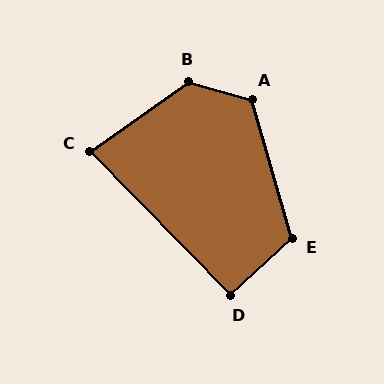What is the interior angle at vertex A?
Approximately 122 degrees (obtuse).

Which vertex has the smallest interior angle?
C, at approximately 81 degrees.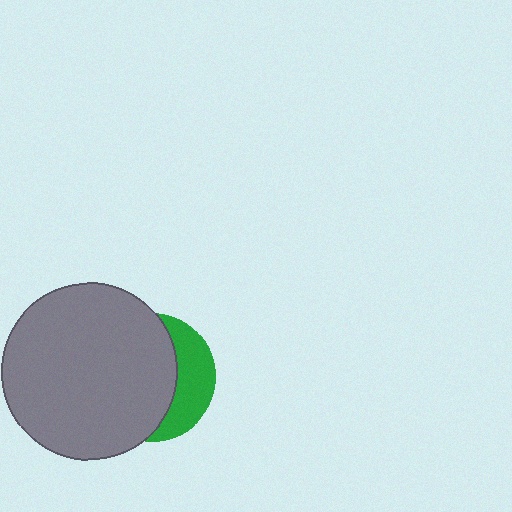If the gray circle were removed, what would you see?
You would see the complete green circle.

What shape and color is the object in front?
The object in front is a gray circle.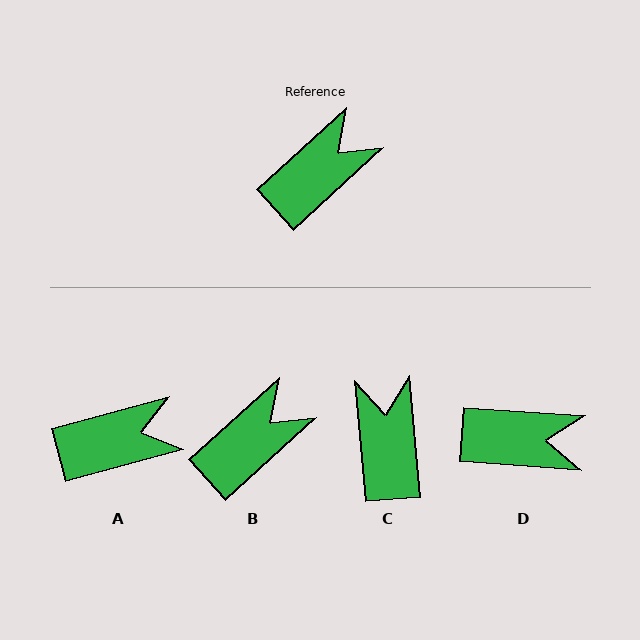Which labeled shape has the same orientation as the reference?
B.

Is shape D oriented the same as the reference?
No, it is off by about 47 degrees.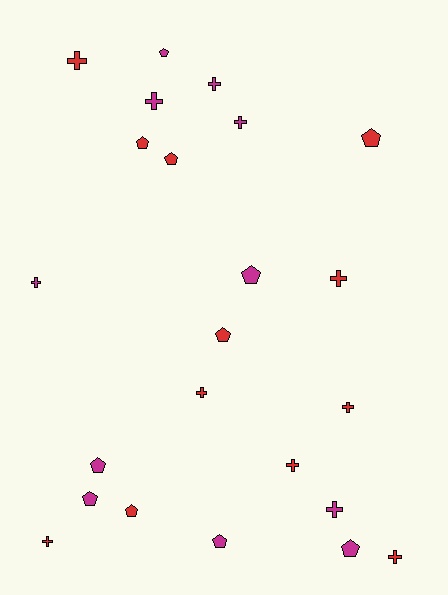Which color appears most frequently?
Red, with 12 objects.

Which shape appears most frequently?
Cross, with 12 objects.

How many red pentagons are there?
There are 5 red pentagons.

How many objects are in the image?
There are 23 objects.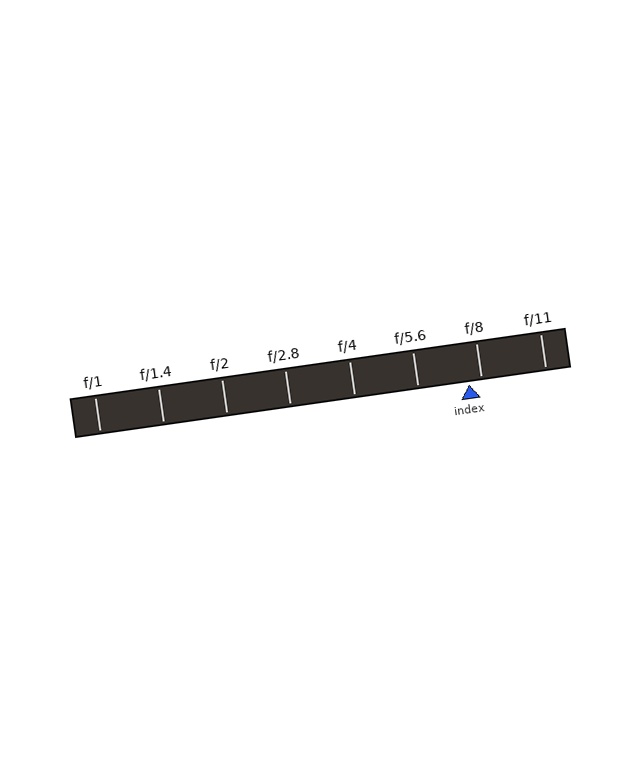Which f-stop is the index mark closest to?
The index mark is closest to f/8.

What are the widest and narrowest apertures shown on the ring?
The widest aperture shown is f/1 and the narrowest is f/11.